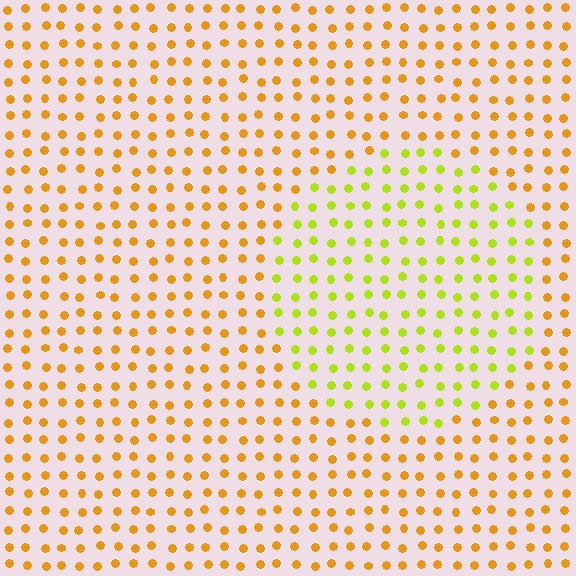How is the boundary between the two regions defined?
The boundary is defined purely by a slight shift in hue (about 39 degrees). Spacing, size, and orientation are identical on both sides.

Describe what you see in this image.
The image is filled with small orange elements in a uniform arrangement. A circle-shaped region is visible where the elements are tinted to a slightly different hue, forming a subtle color boundary.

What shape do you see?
I see a circle.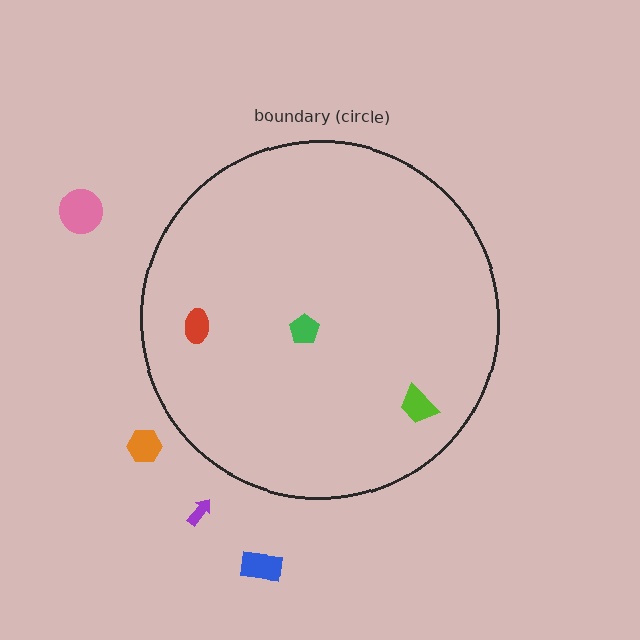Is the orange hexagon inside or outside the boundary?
Outside.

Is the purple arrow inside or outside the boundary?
Outside.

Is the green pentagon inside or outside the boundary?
Inside.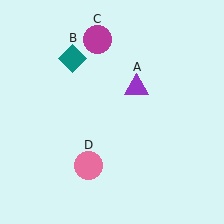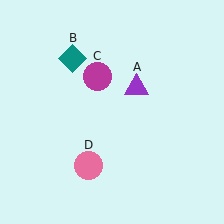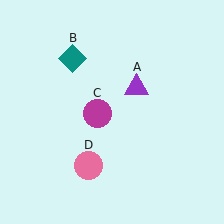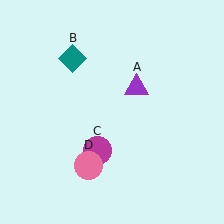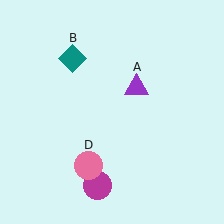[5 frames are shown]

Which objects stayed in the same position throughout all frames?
Purple triangle (object A) and teal diamond (object B) and pink circle (object D) remained stationary.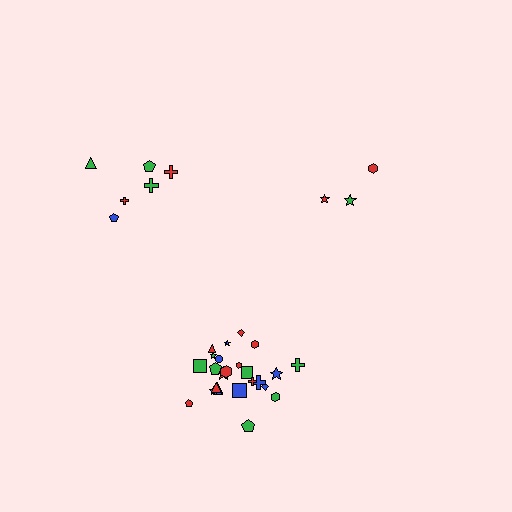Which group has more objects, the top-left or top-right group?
The top-left group.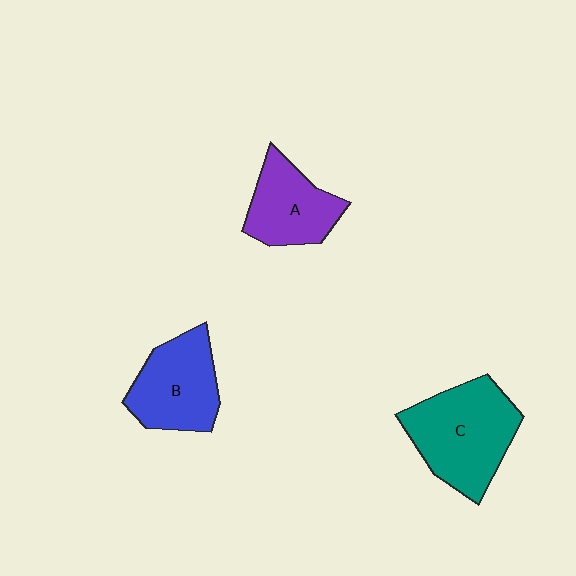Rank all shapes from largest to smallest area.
From largest to smallest: C (teal), B (blue), A (purple).